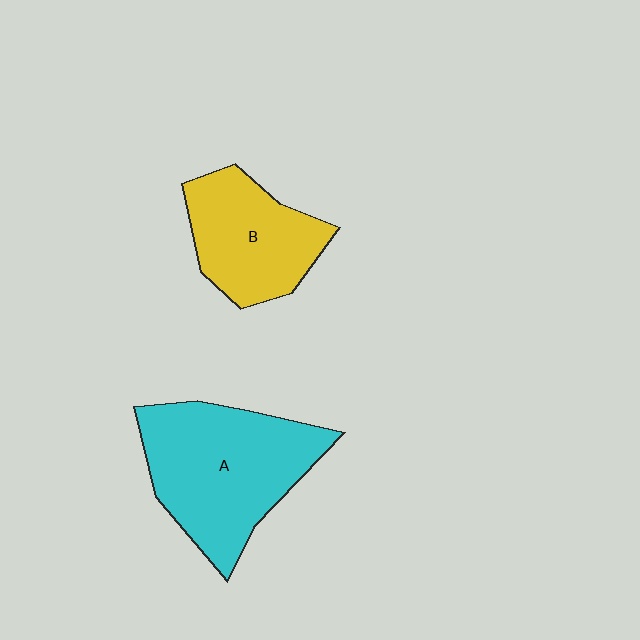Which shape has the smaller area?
Shape B (yellow).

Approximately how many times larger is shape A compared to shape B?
Approximately 1.5 times.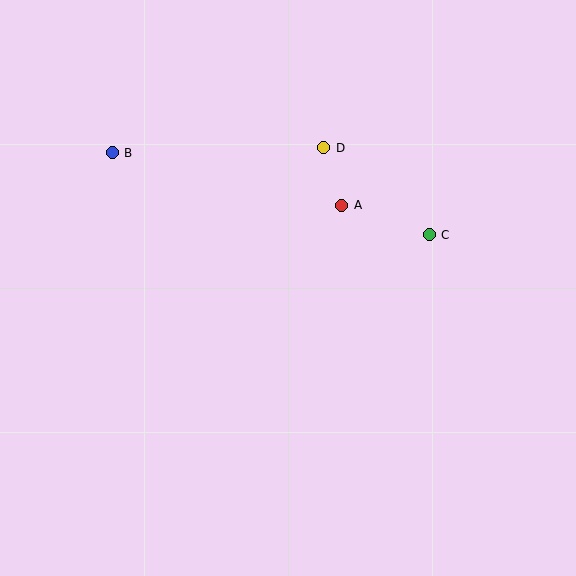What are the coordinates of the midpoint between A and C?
The midpoint between A and C is at (385, 220).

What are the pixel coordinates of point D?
Point D is at (324, 148).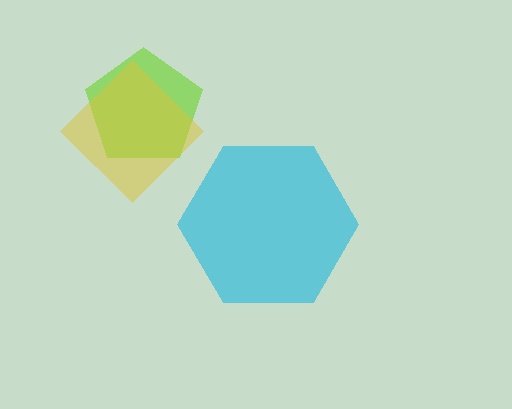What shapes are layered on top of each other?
The layered shapes are: a lime pentagon, a yellow diamond, a cyan hexagon.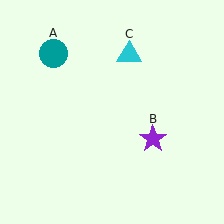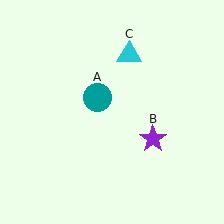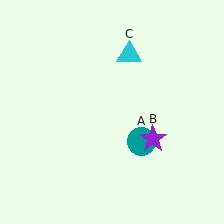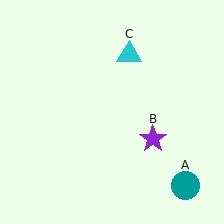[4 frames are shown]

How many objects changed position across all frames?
1 object changed position: teal circle (object A).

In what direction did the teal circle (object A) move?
The teal circle (object A) moved down and to the right.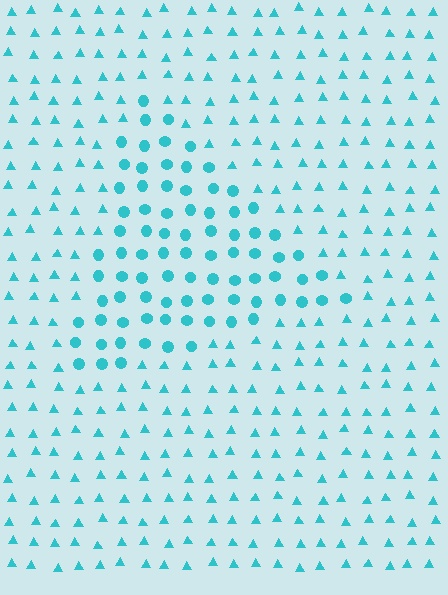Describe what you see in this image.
The image is filled with small cyan elements arranged in a uniform grid. A triangle-shaped region contains circles, while the surrounding area contains triangles. The boundary is defined purely by the change in element shape.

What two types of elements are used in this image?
The image uses circles inside the triangle region and triangles outside it.